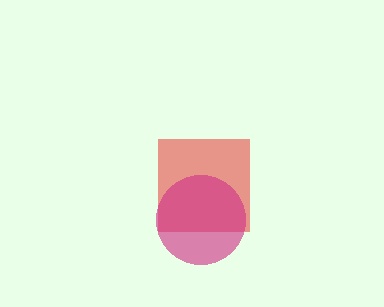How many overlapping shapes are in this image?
There are 2 overlapping shapes in the image.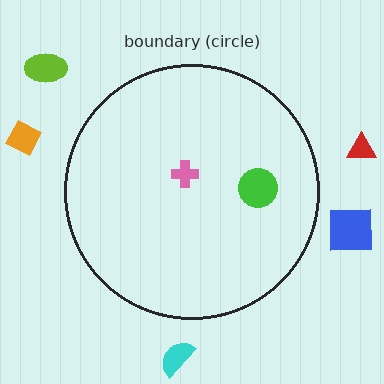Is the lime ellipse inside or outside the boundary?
Outside.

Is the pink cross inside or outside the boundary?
Inside.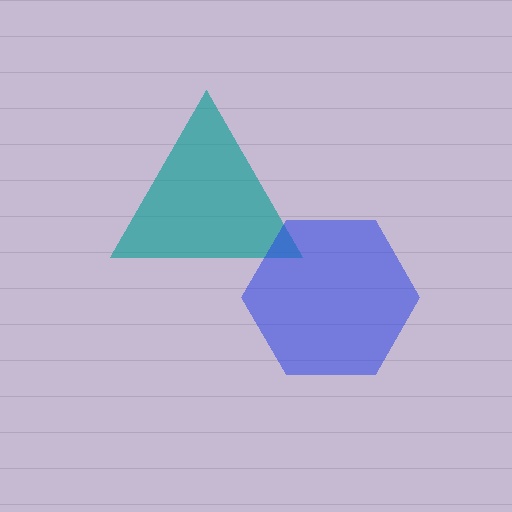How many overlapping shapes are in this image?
There are 2 overlapping shapes in the image.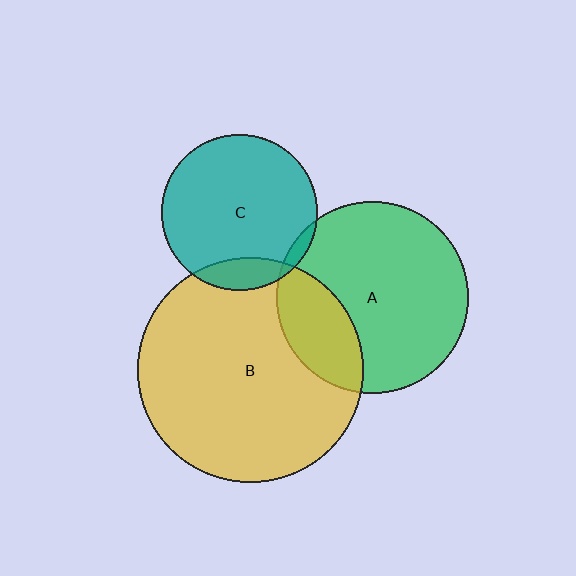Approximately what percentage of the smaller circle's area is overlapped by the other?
Approximately 10%.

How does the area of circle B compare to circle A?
Approximately 1.4 times.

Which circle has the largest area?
Circle B (yellow).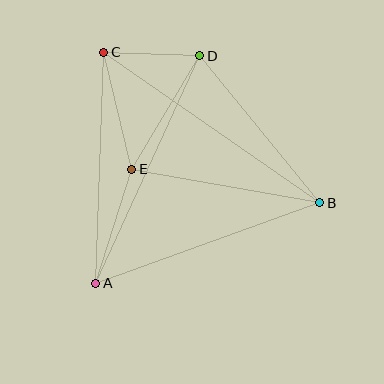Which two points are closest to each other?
Points C and D are closest to each other.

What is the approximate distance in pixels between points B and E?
The distance between B and E is approximately 191 pixels.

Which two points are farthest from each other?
Points B and C are farthest from each other.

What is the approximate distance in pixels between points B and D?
The distance between B and D is approximately 190 pixels.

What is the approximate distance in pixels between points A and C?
The distance between A and C is approximately 231 pixels.